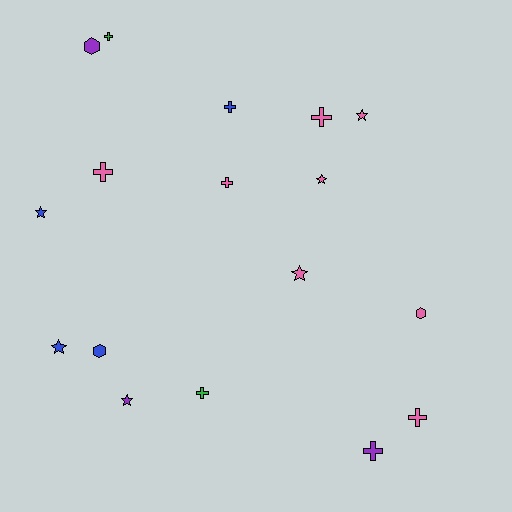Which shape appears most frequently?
Cross, with 8 objects.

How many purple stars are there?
There is 1 purple star.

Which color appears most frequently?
Pink, with 8 objects.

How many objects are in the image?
There are 17 objects.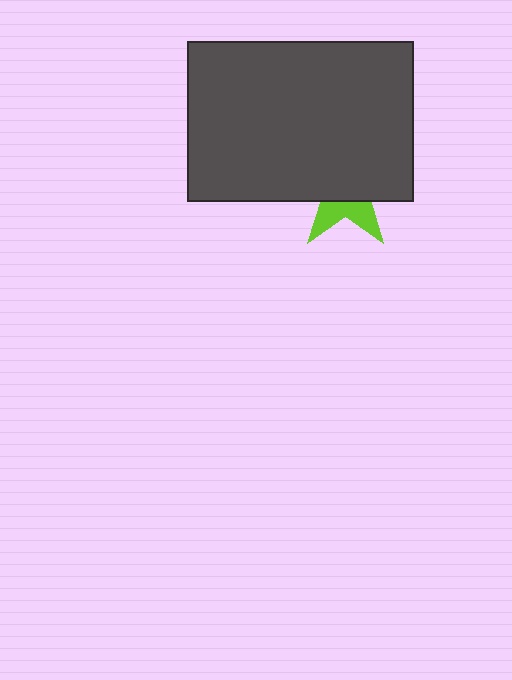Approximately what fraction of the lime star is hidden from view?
Roughly 66% of the lime star is hidden behind the dark gray rectangle.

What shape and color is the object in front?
The object in front is a dark gray rectangle.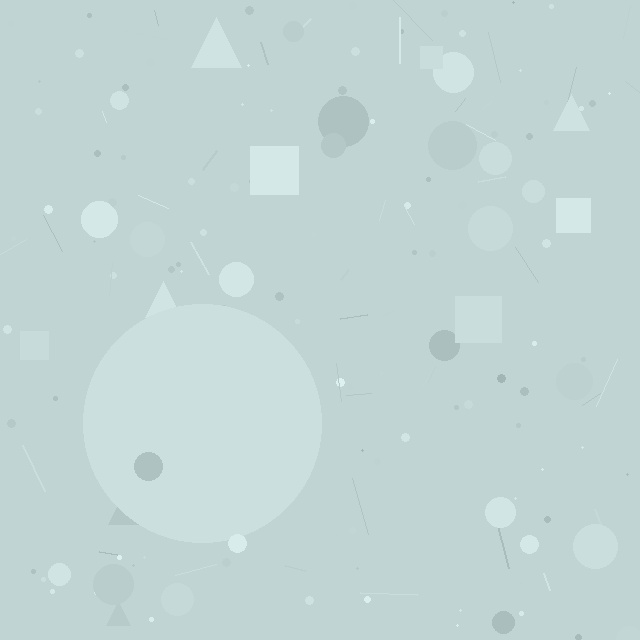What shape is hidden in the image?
A circle is hidden in the image.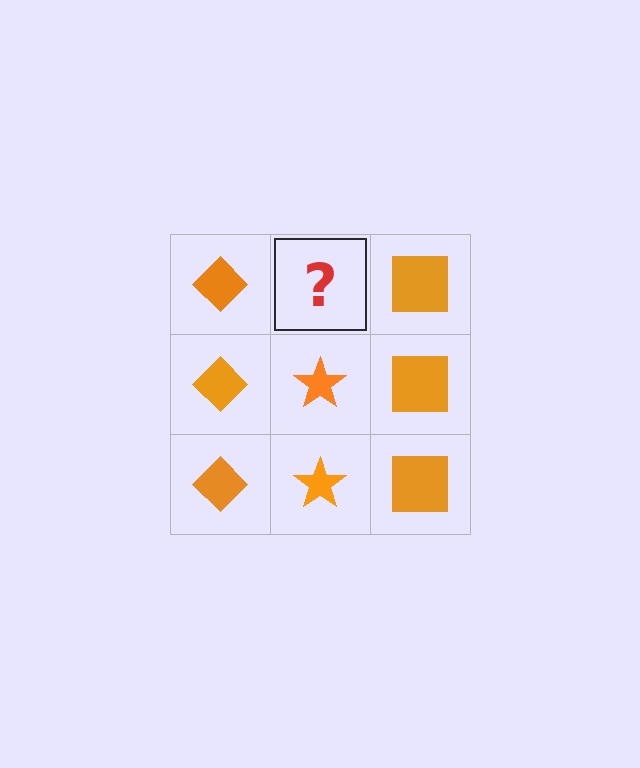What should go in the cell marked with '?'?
The missing cell should contain an orange star.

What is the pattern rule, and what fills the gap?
The rule is that each column has a consistent shape. The gap should be filled with an orange star.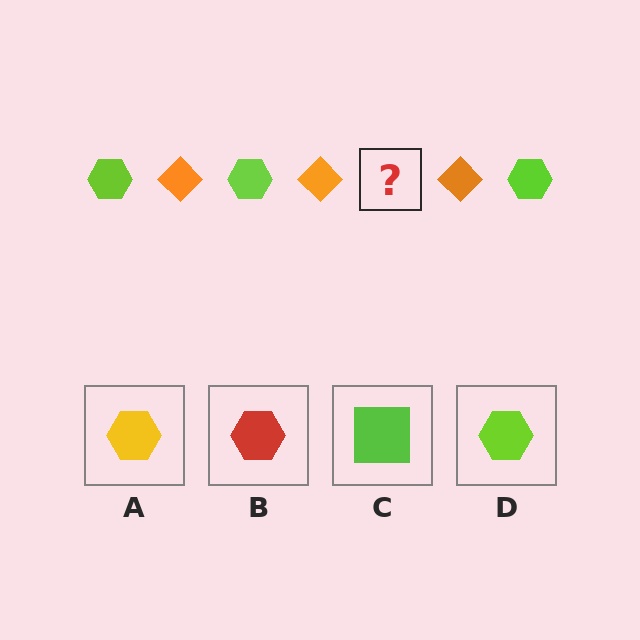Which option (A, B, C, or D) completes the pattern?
D.